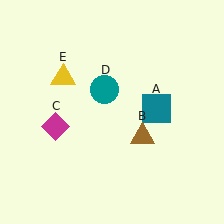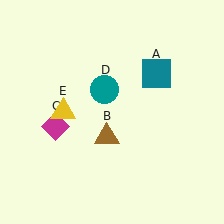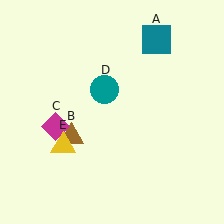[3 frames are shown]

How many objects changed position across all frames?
3 objects changed position: teal square (object A), brown triangle (object B), yellow triangle (object E).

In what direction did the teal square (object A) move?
The teal square (object A) moved up.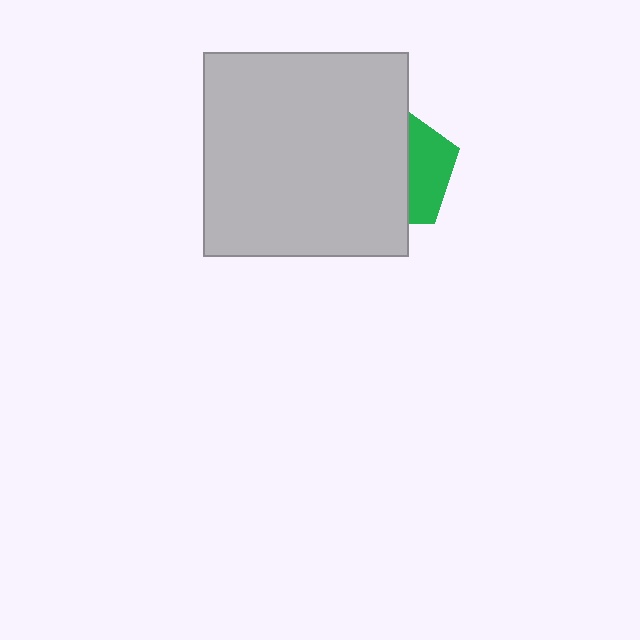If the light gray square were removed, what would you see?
You would see the complete green pentagon.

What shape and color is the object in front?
The object in front is a light gray square.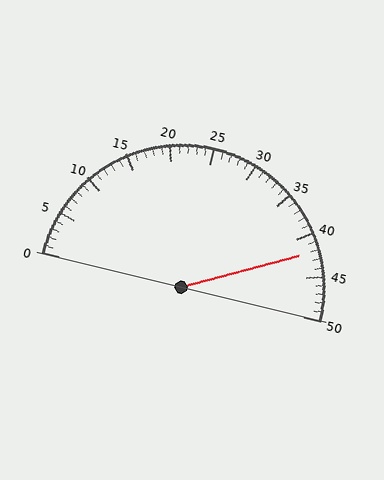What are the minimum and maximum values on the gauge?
The gauge ranges from 0 to 50.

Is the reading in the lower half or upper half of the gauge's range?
The reading is in the upper half of the range (0 to 50).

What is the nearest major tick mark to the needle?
The nearest major tick mark is 40.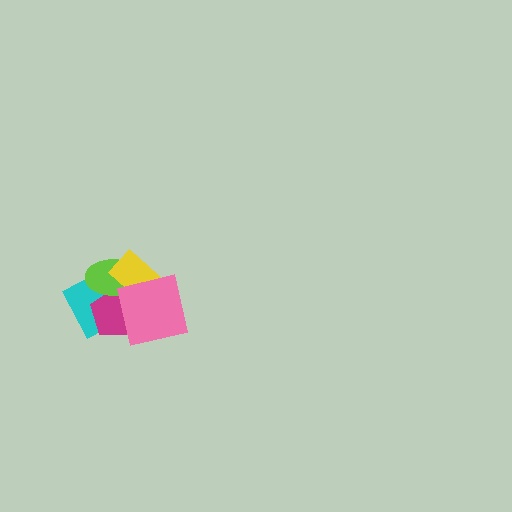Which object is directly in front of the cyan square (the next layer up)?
The magenta pentagon is directly in front of the cyan square.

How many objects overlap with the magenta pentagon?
4 objects overlap with the magenta pentagon.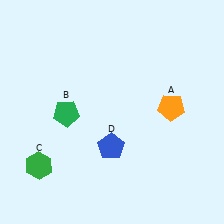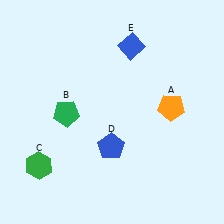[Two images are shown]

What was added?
A blue diamond (E) was added in Image 2.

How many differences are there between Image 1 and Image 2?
There is 1 difference between the two images.